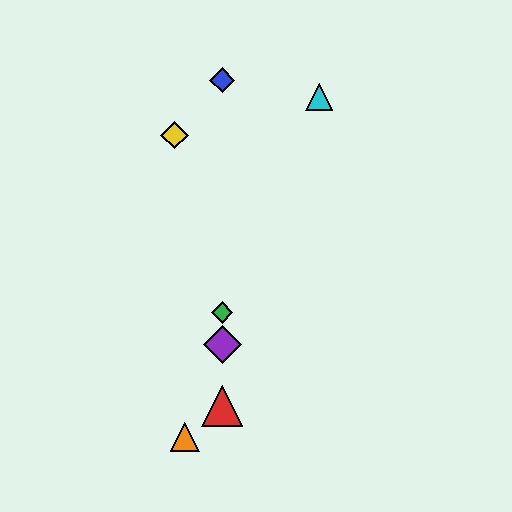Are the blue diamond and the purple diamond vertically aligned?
Yes, both are at x≈222.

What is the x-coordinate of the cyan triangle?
The cyan triangle is at x≈319.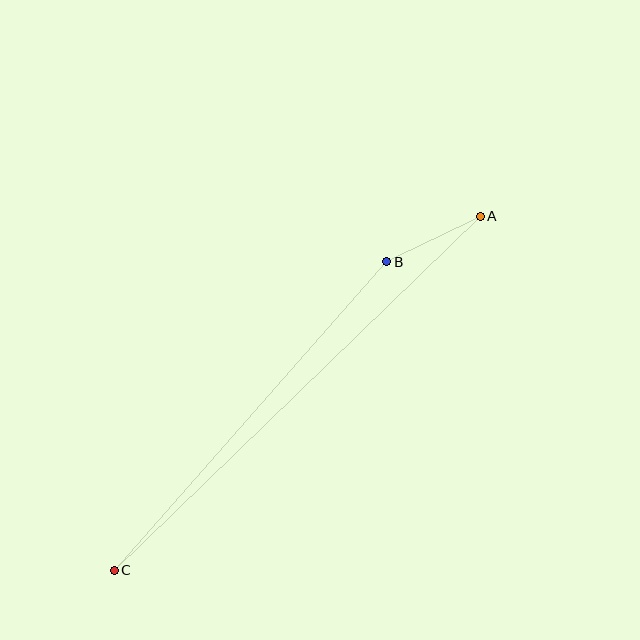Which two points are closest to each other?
Points A and B are closest to each other.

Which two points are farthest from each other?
Points A and C are farthest from each other.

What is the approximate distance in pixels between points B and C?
The distance between B and C is approximately 412 pixels.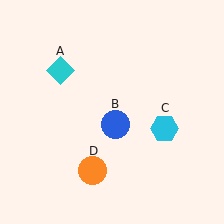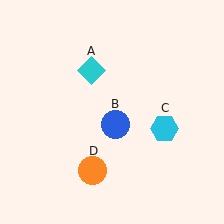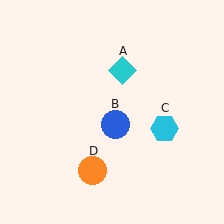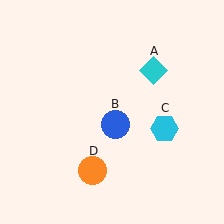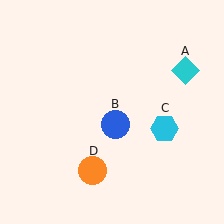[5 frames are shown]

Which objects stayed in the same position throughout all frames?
Blue circle (object B) and cyan hexagon (object C) and orange circle (object D) remained stationary.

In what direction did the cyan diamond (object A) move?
The cyan diamond (object A) moved right.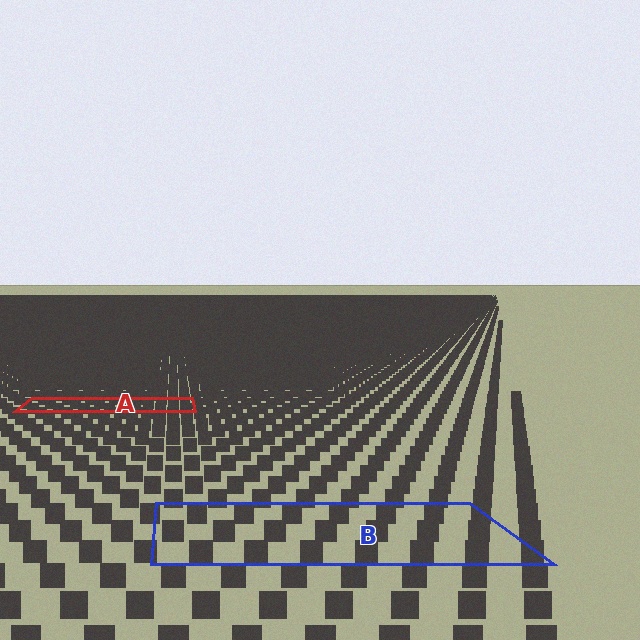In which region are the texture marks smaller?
The texture marks are smaller in region A, because it is farther away.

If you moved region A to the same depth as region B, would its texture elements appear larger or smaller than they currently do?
They would appear larger. At a closer depth, the same texture elements are projected at a bigger on-screen size.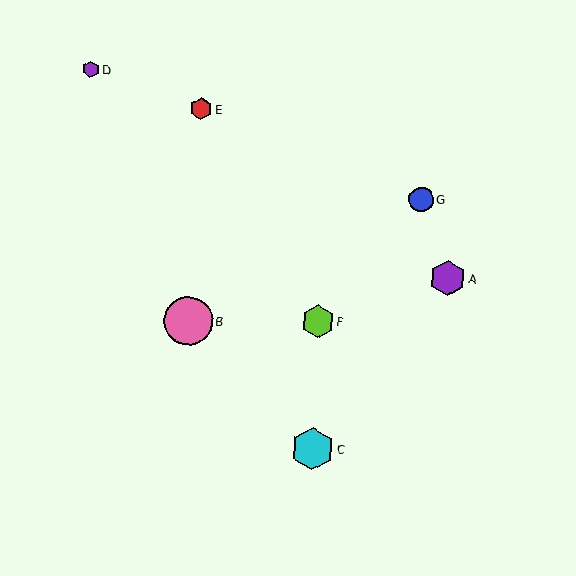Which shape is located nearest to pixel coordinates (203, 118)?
The red hexagon (labeled E) at (201, 109) is nearest to that location.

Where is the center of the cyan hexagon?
The center of the cyan hexagon is at (313, 449).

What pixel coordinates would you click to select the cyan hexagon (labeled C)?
Click at (313, 449) to select the cyan hexagon C.